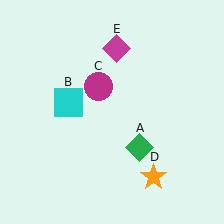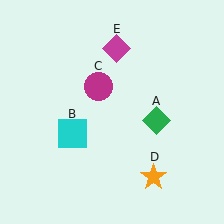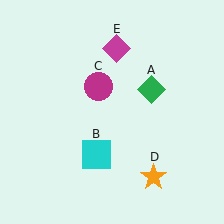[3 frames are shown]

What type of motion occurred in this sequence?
The green diamond (object A), cyan square (object B) rotated counterclockwise around the center of the scene.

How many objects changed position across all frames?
2 objects changed position: green diamond (object A), cyan square (object B).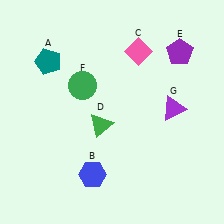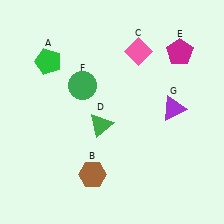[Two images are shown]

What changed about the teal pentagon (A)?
In Image 1, A is teal. In Image 2, it changed to green.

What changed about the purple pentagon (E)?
In Image 1, E is purple. In Image 2, it changed to magenta.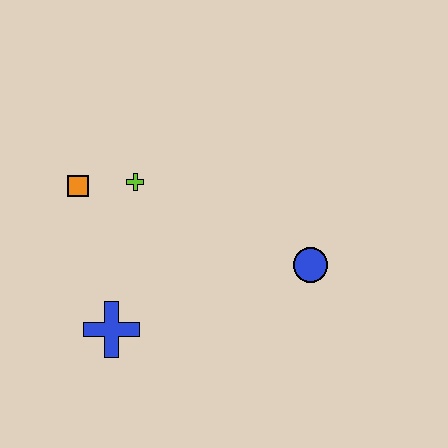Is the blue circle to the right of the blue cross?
Yes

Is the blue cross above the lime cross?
No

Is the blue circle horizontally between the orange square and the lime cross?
No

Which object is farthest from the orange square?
The blue circle is farthest from the orange square.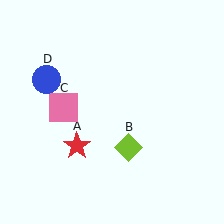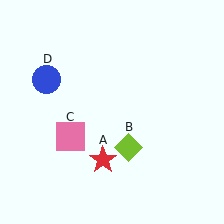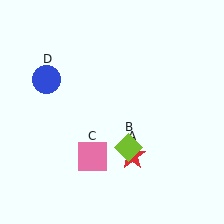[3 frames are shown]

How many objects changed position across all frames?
2 objects changed position: red star (object A), pink square (object C).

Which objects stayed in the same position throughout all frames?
Lime diamond (object B) and blue circle (object D) remained stationary.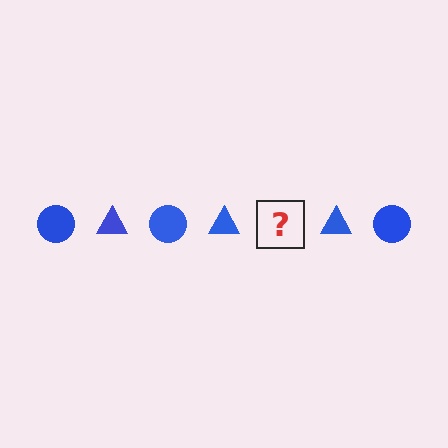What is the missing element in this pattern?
The missing element is a blue circle.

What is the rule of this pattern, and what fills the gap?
The rule is that the pattern cycles through circle, triangle shapes in blue. The gap should be filled with a blue circle.